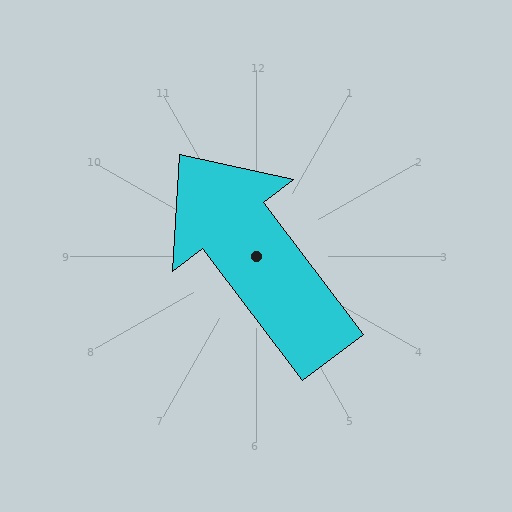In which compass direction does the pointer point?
Northwest.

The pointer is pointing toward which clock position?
Roughly 11 o'clock.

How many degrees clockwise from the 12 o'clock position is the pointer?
Approximately 323 degrees.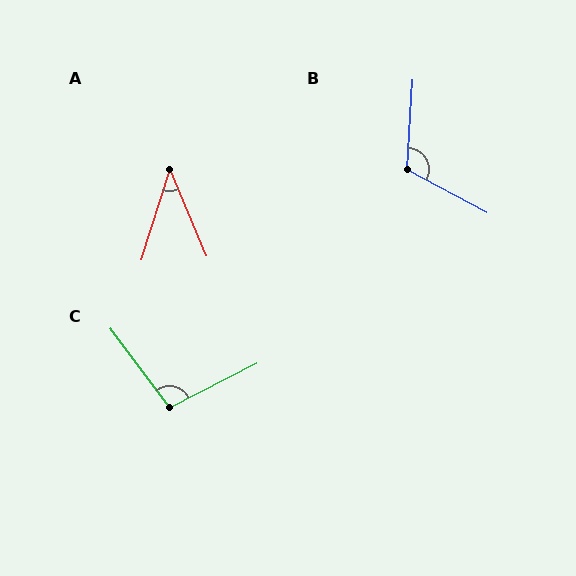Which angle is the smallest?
A, at approximately 40 degrees.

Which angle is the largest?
B, at approximately 115 degrees.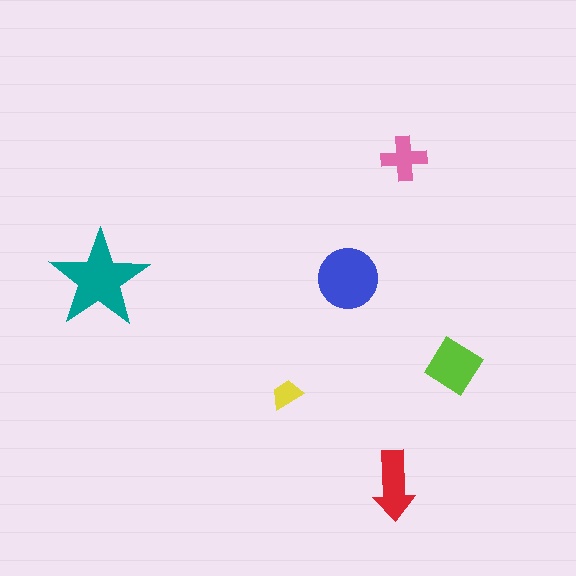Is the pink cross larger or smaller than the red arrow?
Smaller.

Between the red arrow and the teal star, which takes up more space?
The teal star.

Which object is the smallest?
The yellow trapezoid.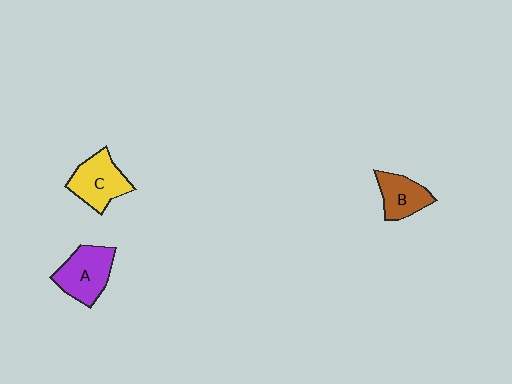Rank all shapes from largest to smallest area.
From largest to smallest: A (purple), C (yellow), B (brown).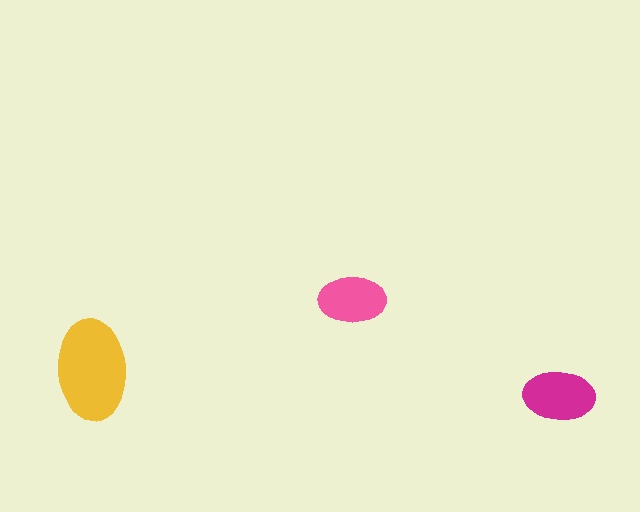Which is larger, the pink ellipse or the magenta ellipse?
The magenta one.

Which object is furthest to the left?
The yellow ellipse is leftmost.